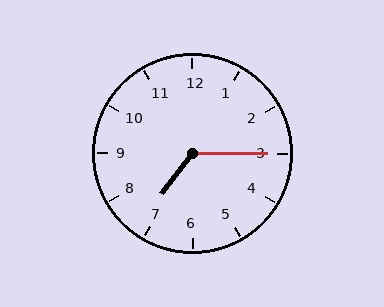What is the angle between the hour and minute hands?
Approximately 128 degrees.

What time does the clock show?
7:15.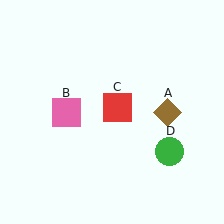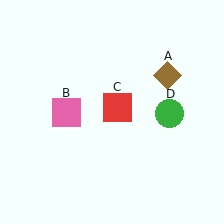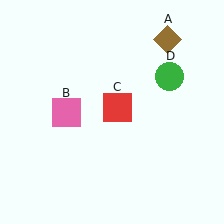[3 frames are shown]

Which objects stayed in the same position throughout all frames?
Pink square (object B) and red square (object C) remained stationary.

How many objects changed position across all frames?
2 objects changed position: brown diamond (object A), green circle (object D).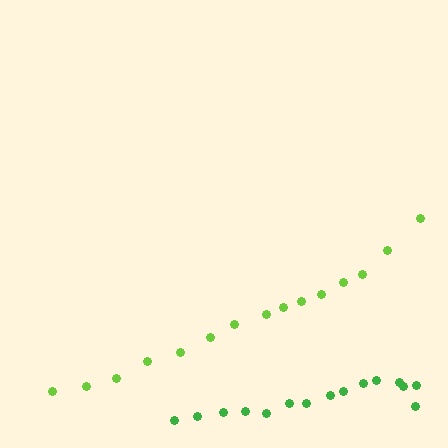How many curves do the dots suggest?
There are 2 distinct paths.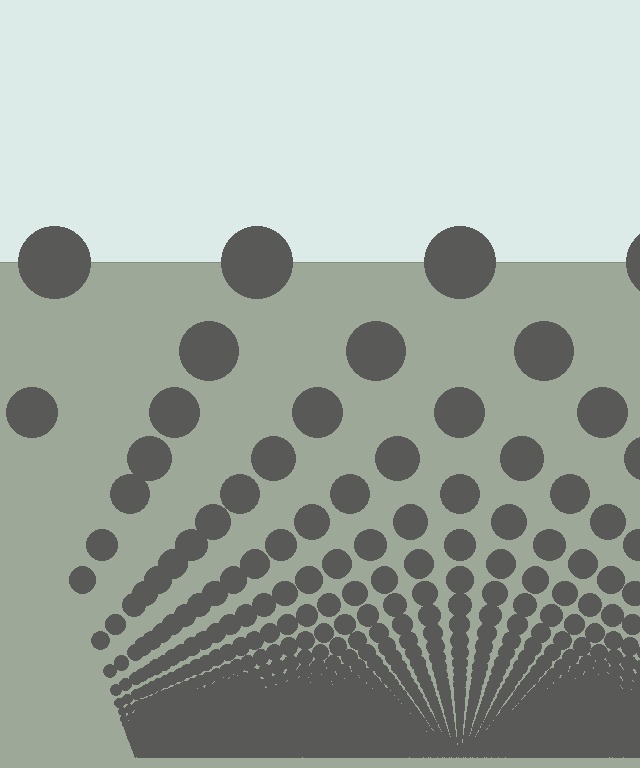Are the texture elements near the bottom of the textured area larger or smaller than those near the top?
Smaller. The gradient is inverted — elements near the bottom are smaller and denser.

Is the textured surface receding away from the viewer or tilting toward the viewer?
The surface appears to tilt toward the viewer. Texture elements get larger and sparser toward the top.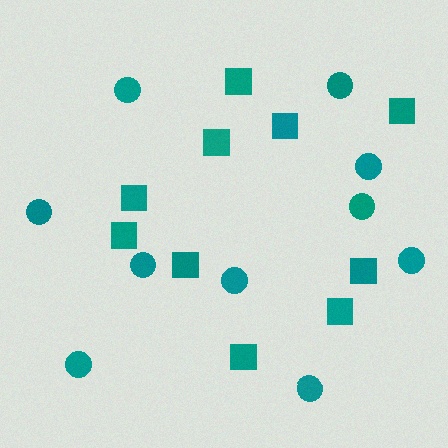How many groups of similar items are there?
There are 2 groups: one group of squares (10) and one group of circles (10).